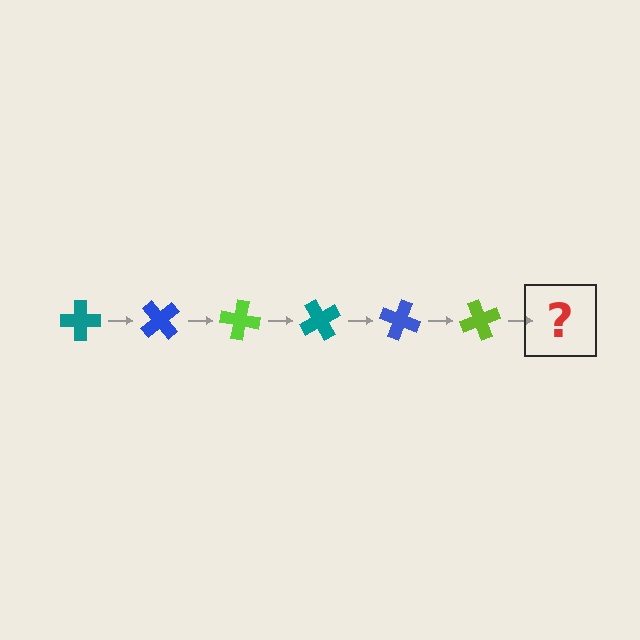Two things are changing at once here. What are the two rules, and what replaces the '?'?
The two rules are that it rotates 50 degrees each step and the color cycles through teal, blue, and lime. The '?' should be a teal cross, rotated 300 degrees from the start.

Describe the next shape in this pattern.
It should be a teal cross, rotated 300 degrees from the start.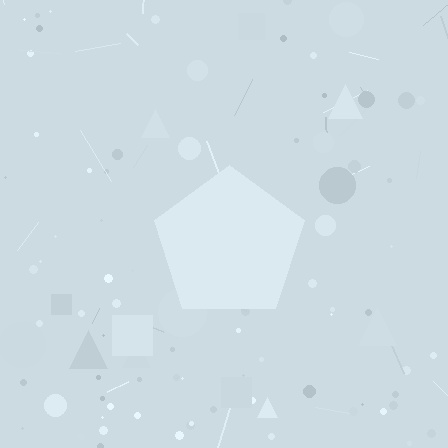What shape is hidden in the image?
A pentagon is hidden in the image.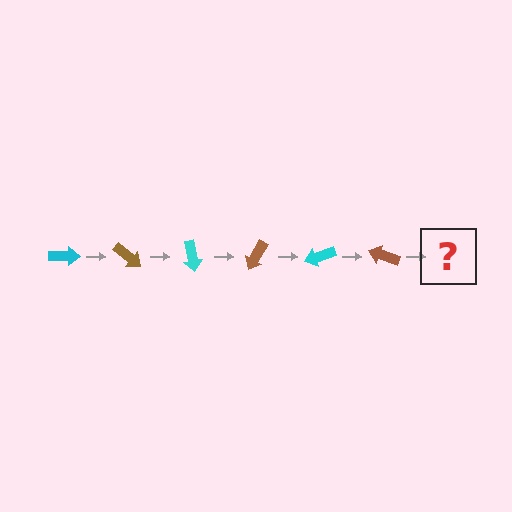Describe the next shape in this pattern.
It should be a cyan arrow, rotated 240 degrees from the start.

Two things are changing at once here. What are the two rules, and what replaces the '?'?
The two rules are that it rotates 40 degrees each step and the color cycles through cyan and brown. The '?' should be a cyan arrow, rotated 240 degrees from the start.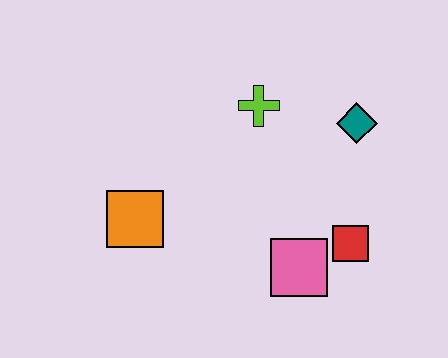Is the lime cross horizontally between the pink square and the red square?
No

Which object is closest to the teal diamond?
The lime cross is closest to the teal diamond.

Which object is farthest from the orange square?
The teal diamond is farthest from the orange square.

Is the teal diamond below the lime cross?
Yes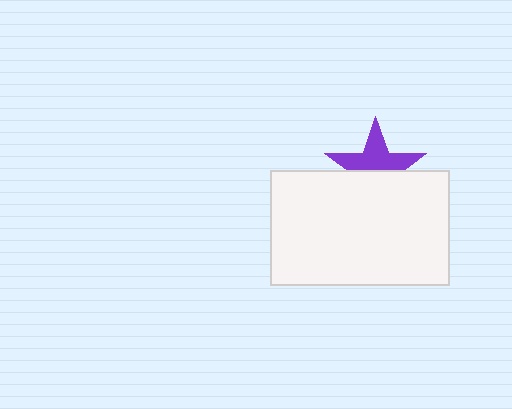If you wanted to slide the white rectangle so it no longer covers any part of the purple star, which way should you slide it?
Slide it down — that is the most direct way to separate the two shapes.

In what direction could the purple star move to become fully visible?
The purple star could move up. That would shift it out from behind the white rectangle entirely.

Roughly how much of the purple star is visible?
About half of it is visible (roughly 52%).